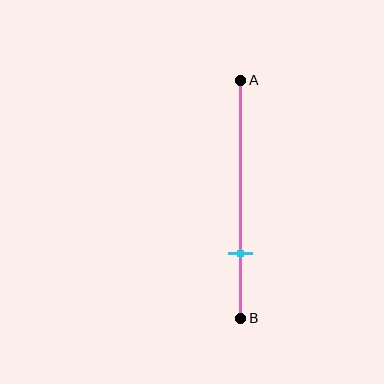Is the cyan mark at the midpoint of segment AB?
No, the mark is at about 75% from A, not at the 50% midpoint.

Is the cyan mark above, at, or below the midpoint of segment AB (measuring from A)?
The cyan mark is below the midpoint of segment AB.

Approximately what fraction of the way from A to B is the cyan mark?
The cyan mark is approximately 75% of the way from A to B.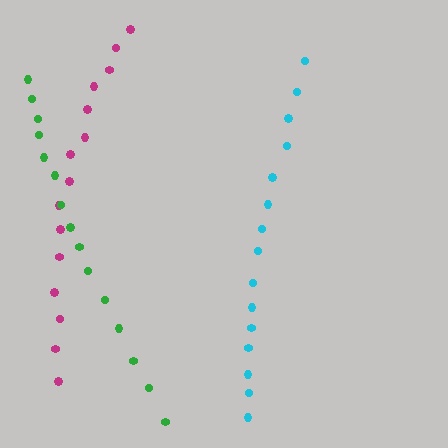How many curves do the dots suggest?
There are 3 distinct paths.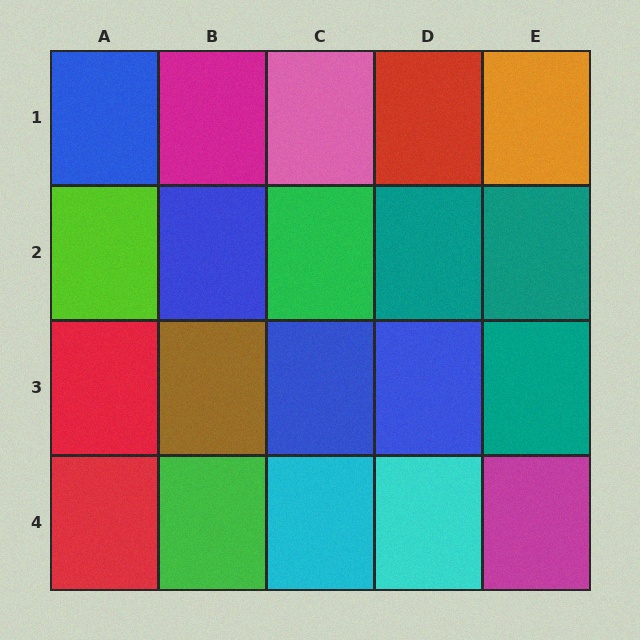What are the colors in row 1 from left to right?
Blue, magenta, pink, red, orange.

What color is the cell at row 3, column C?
Blue.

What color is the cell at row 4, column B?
Green.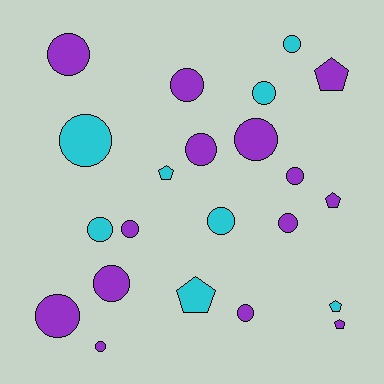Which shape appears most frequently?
Circle, with 16 objects.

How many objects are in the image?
There are 22 objects.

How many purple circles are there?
There are 11 purple circles.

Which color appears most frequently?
Purple, with 14 objects.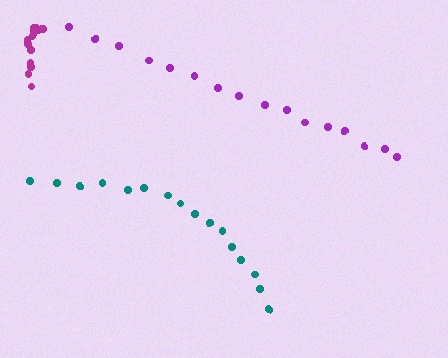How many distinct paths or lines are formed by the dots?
There are 3 distinct paths.